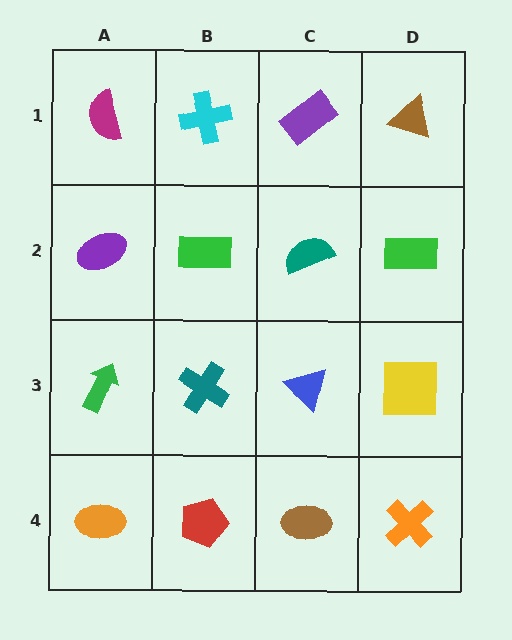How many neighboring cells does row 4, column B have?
3.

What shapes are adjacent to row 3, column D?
A green rectangle (row 2, column D), an orange cross (row 4, column D), a blue triangle (row 3, column C).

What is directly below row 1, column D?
A green rectangle.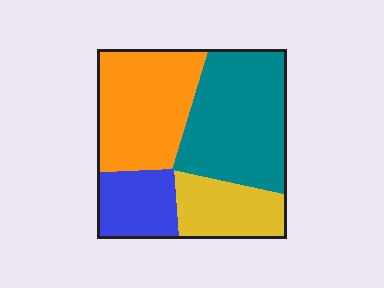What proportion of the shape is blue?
Blue covers 15% of the shape.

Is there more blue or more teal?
Teal.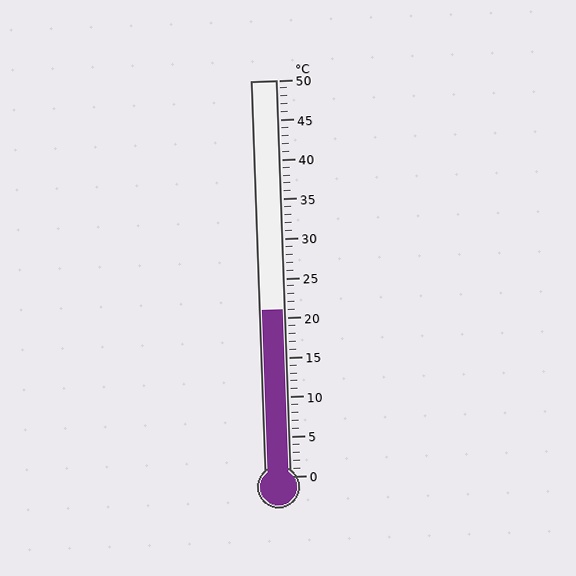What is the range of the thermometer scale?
The thermometer scale ranges from 0°C to 50°C.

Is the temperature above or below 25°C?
The temperature is below 25°C.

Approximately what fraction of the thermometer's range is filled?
The thermometer is filled to approximately 40% of its range.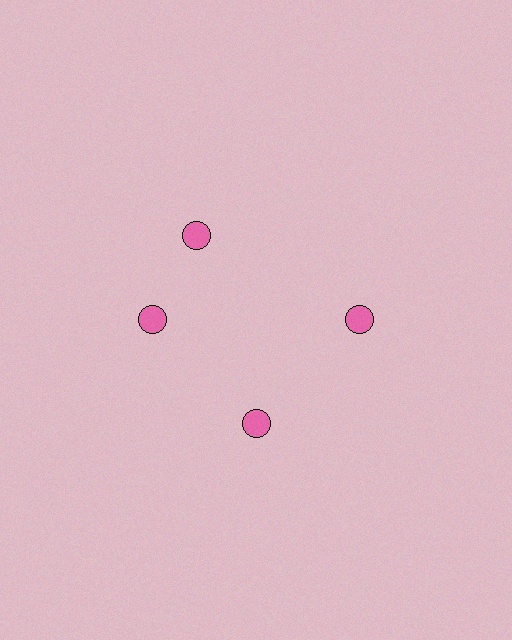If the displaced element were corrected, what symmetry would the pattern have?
It would have 4-fold rotational symmetry — the pattern would map onto itself every 90 degrees.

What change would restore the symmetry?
The symmetry would be restored by rotating it back into even spacing with its neighbors so that all 4 circles sit at equal angles and equal distance from the center.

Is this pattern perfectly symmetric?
No. The 4 pink circles are arranged in a ring, but one element near the 12 o'clock position is rotated out of alignment along the ring, breaking the 4-fold rotational symmetry.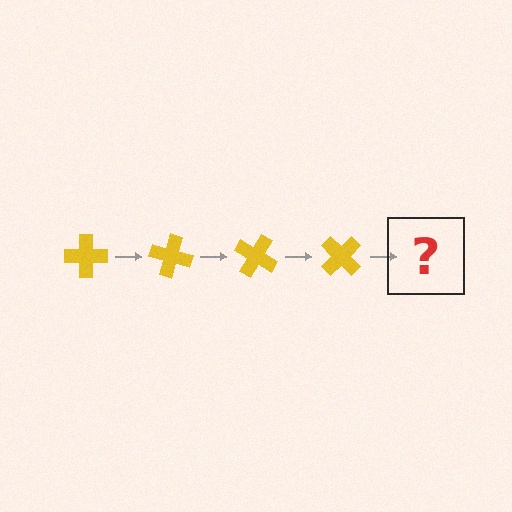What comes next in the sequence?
The next element should be a yellow cross rotated 60 degrees.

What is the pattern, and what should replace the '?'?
The pattern is that the cross rotates 15 degrees each step. The '?' should be a yellow cross rotated 60 degrees.